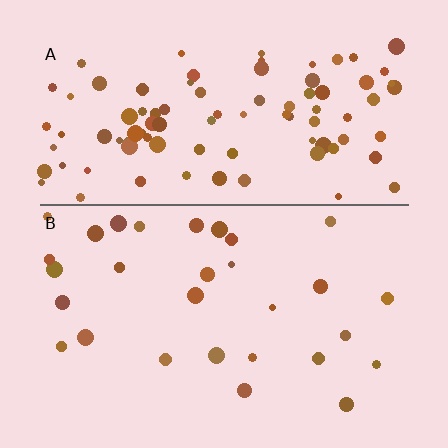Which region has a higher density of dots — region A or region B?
A (the top).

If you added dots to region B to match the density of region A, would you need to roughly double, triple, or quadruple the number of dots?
Approximately triple.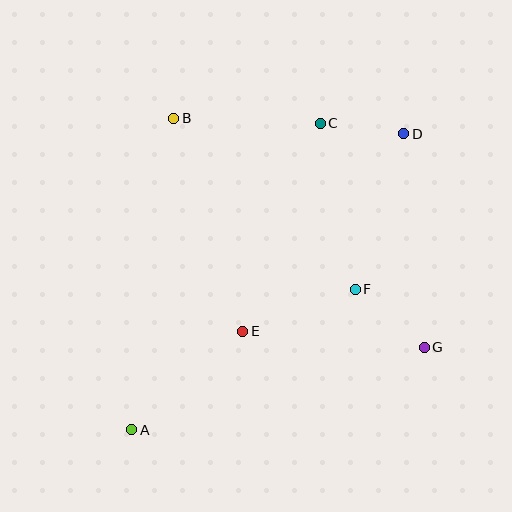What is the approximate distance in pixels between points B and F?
The distance between B and F is approximately 249 pixels.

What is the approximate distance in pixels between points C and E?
The distance between C and E is approximately 222 pixels.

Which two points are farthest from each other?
Points A and D are farthest from each other.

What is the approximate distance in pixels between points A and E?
The distance between A and E is approximately 148 pixels.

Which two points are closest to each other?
Points C and D are closest to each other.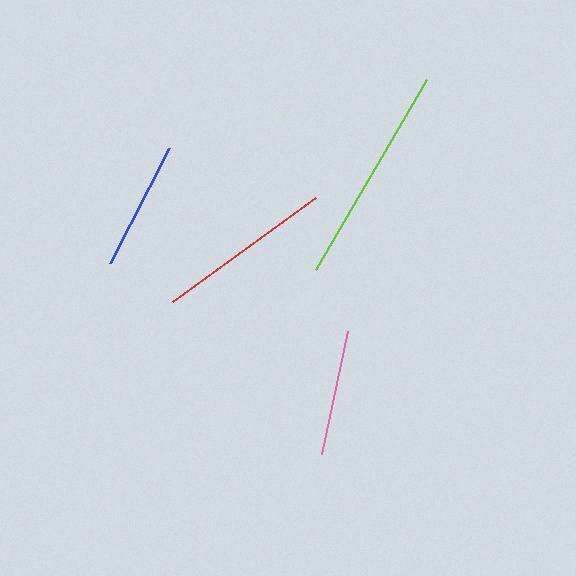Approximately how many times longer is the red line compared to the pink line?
The red line is approximately 1.4 times the length of the pink line.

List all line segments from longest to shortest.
From longest to shortest: lime, red, blue, pink.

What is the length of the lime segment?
The lime segment is approximately 220 pixels long.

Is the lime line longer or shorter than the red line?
The lime line is longer than the red line.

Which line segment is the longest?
The lime line is the longest at approximately 220 pixels.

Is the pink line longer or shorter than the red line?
The red line is longer than the pink line.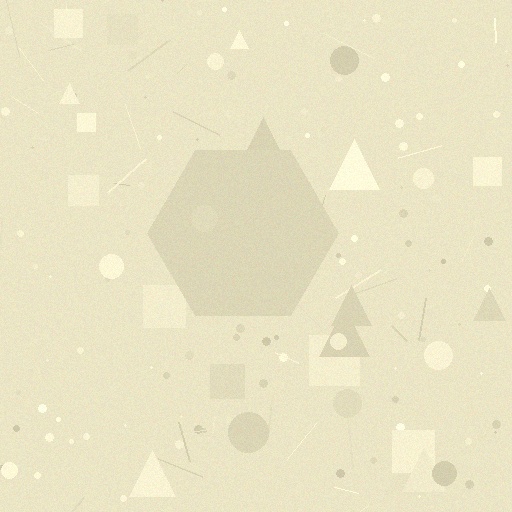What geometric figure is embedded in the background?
A hexagon is embedded in the background.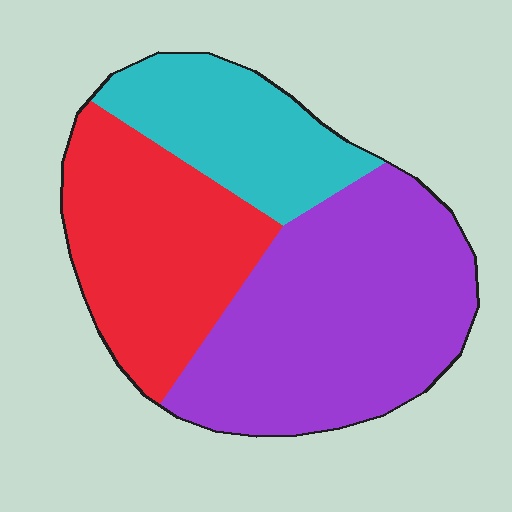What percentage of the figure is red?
Red covers about 30% of the figure.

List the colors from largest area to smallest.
From largest to smallest: purple, red, cyan.